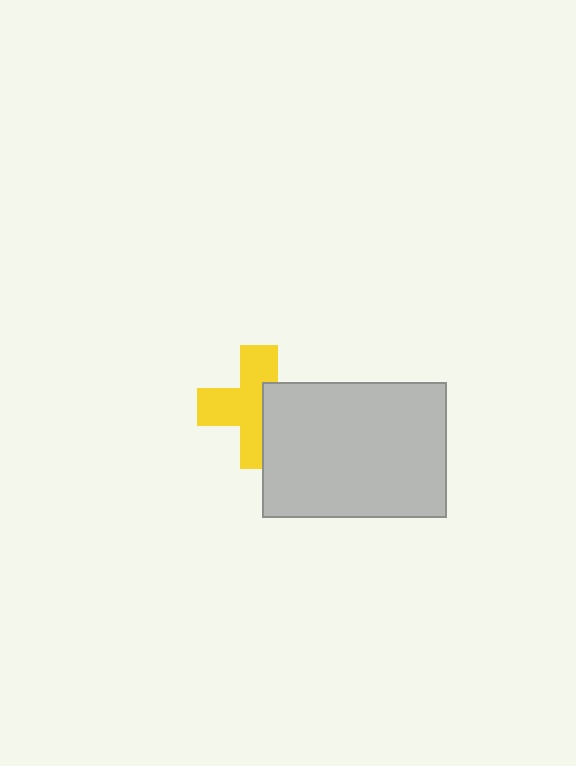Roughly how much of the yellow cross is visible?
About half of it is visible (roughly 61%).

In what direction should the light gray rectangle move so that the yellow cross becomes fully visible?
The light gray rectangle should move right. That is the shortest direction to clear the overlap and leave the yellow cross fully visible.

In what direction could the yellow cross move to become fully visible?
The yellow cross could move left. That would shift it out from behind the light gray rectangle entirely.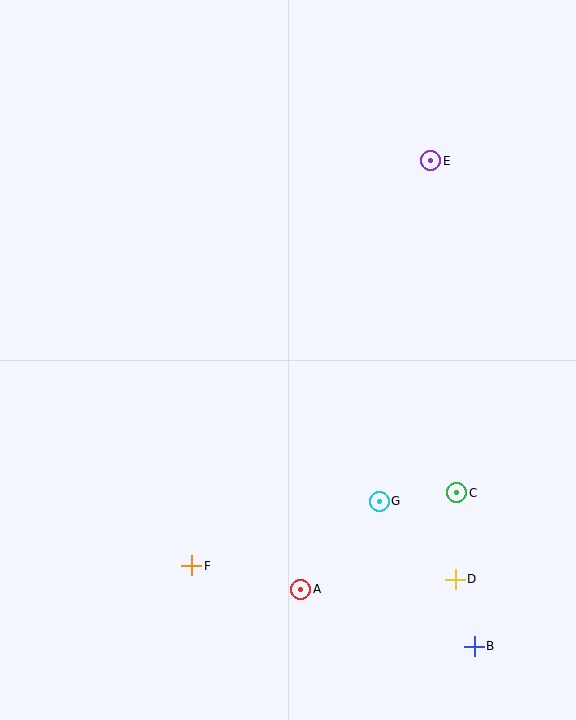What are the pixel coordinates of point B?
Point B is at (474, 646).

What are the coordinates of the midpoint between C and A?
The midpoint between C and A is at (379, 541).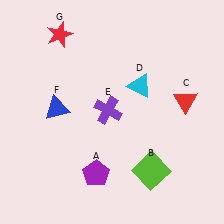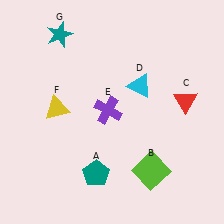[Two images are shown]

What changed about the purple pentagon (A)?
In Image 1, A is purple. In Image 2, it changed to teal.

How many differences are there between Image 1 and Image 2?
There are 3 differences between the two images.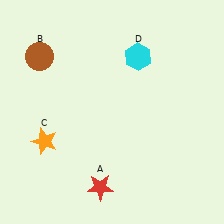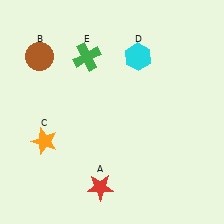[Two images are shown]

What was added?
A green cross (E) was added in Image 2.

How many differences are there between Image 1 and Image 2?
There is 1 difference between the two images.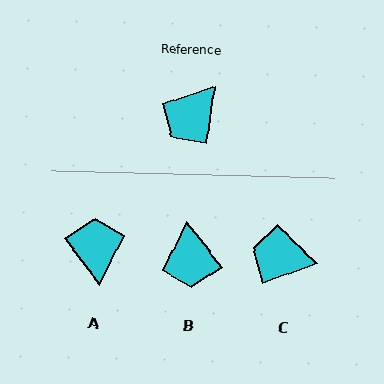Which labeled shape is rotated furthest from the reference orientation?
A, about 136 degrees away.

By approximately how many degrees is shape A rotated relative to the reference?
Approximately 136 degrees clockwise.